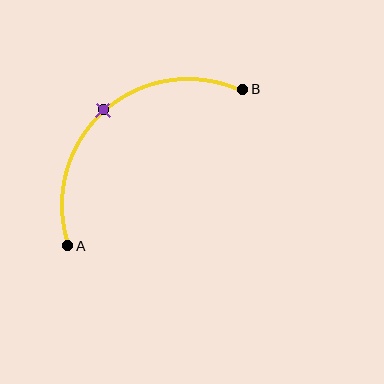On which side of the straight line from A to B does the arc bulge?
The arc bulges above and to the left of the straight line connecting A and B.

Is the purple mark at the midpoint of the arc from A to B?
Yes. The purple mark lies on the arc at equal arc-length from both A and B — it is the arc midpoint.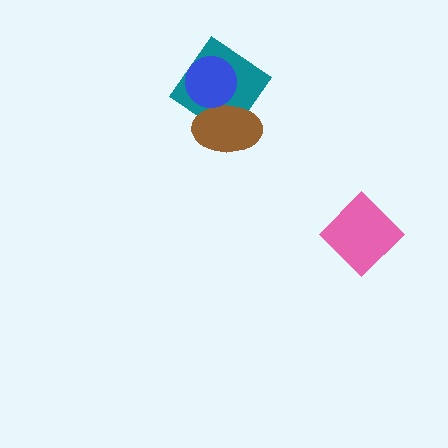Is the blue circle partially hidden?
No, no other shape covers it.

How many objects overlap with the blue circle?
2 objects overlap with the blue circle.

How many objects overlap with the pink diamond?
0 objects overlap with the pink diamond.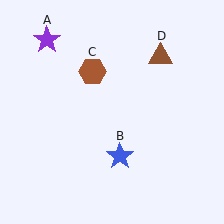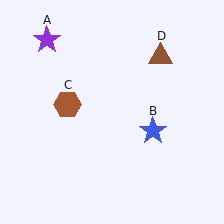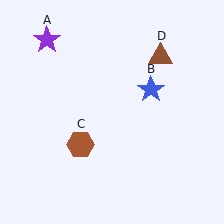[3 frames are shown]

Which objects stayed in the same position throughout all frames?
Purple star (object A) and brown triangle (object D) remained stationary.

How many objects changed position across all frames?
2 objects changed position: blue star (object B), brown hexagon (object C).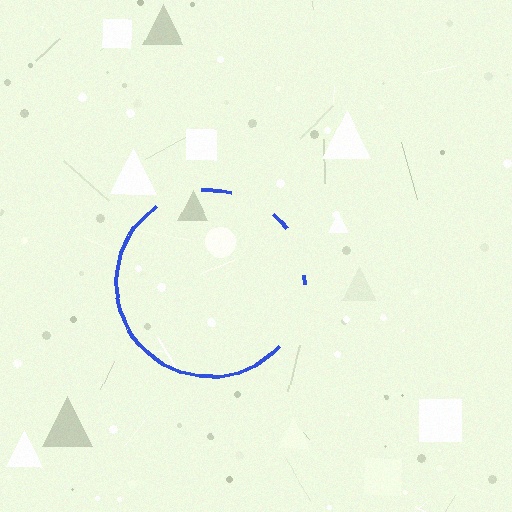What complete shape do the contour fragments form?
The contour fragments form a circle.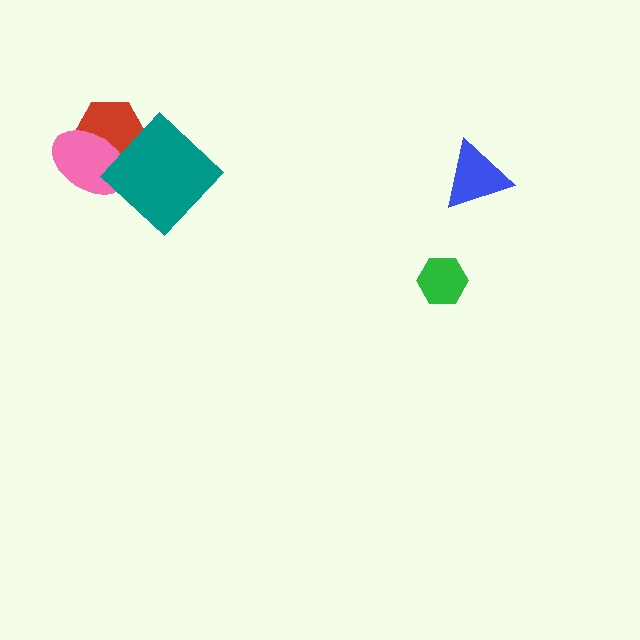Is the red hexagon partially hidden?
Yes, it is partially covered by another shape.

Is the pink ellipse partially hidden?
Yes, it is partially covered by another shape.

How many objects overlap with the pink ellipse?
2 objects overlap with the pink ellipse.